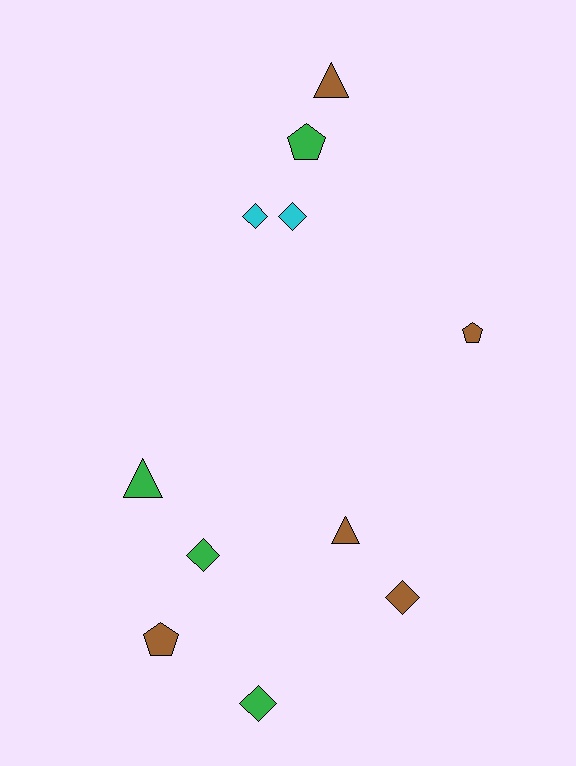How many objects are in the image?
There are 11 objects.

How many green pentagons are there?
There is 1 green pentagon.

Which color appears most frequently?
Brown, with 5 objects.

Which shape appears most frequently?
Diamond, with 5 objects.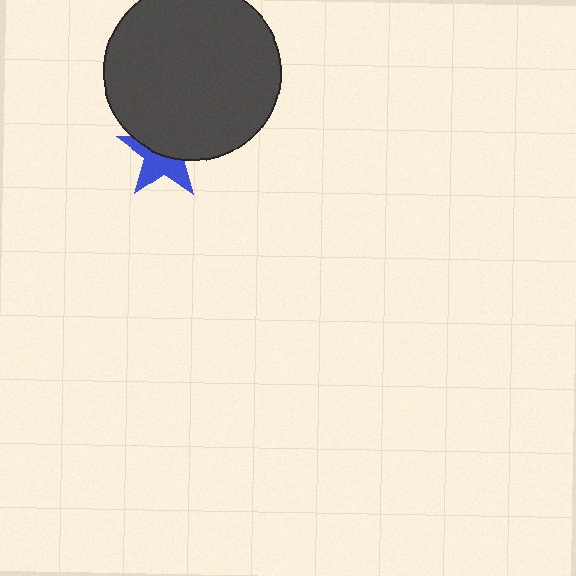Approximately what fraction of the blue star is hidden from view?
Roughly 50% of the blue star is hidden behind the dark gray circle.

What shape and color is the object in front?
The object in front is a dark gray circle.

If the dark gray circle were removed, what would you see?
You would see the complete blue star.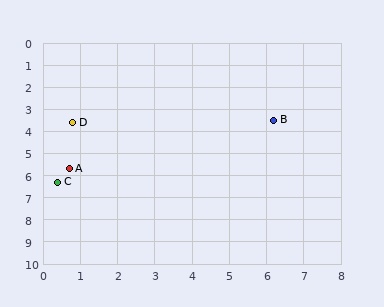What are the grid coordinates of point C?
Point C is at approximately (0.4, 6.3).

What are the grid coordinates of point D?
Point D is at approximately (0.8, 3.6).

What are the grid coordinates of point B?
Point B is at approximately (6.2, 3.5).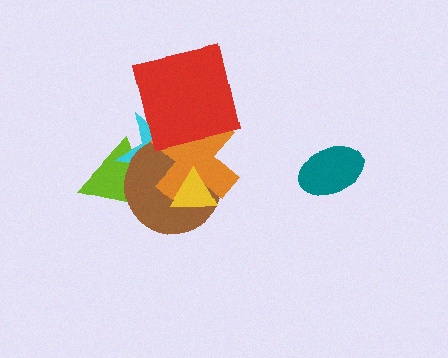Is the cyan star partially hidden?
Yes, it is partially covered by another shape.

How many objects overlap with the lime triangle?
3 objects overlap with the lime triangle.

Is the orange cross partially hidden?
Yes, it is partially covered by another shape.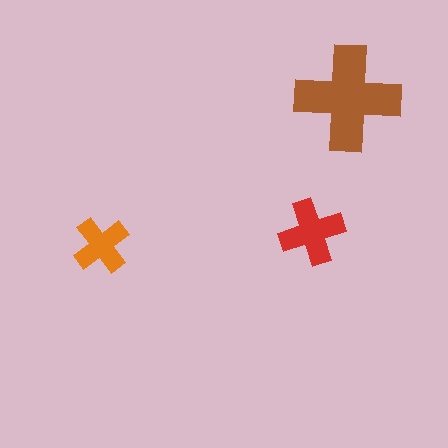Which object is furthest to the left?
The orange cross is leftmost.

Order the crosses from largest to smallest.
the brown one, the red one, the orange one.